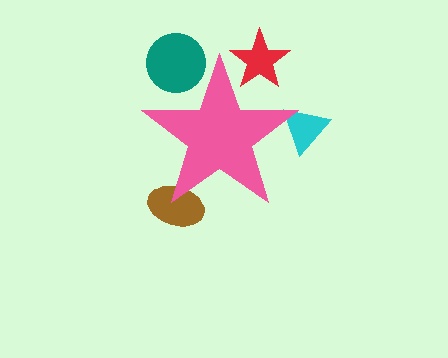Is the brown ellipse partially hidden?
Yes, the brown ellipse is partially hidden behind the pink star.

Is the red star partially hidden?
Yes, the red star is partially hidden behind the pink star.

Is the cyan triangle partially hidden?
Yes, the cyan triangle is partially hidden behind the pink star.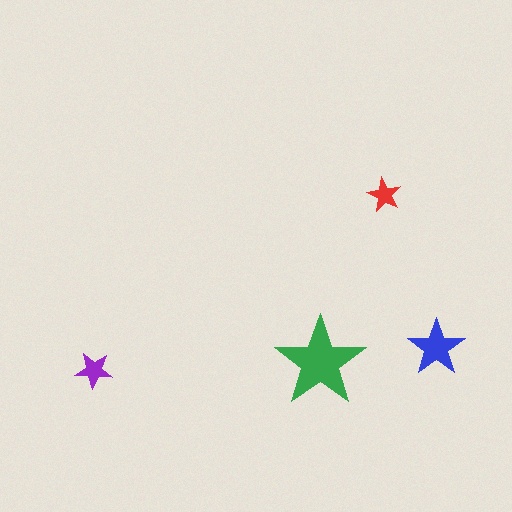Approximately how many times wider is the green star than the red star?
About 2.5 times wider.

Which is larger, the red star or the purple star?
The purple one.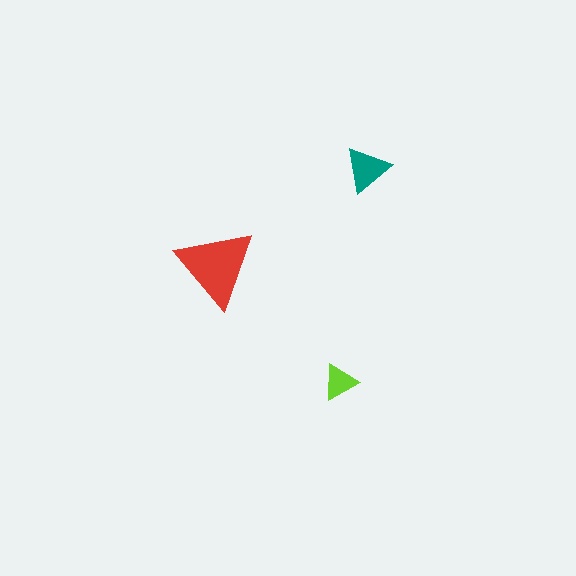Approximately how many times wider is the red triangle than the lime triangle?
About 2 times wider.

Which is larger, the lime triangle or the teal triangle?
The teal one.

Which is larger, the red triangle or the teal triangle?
The red one.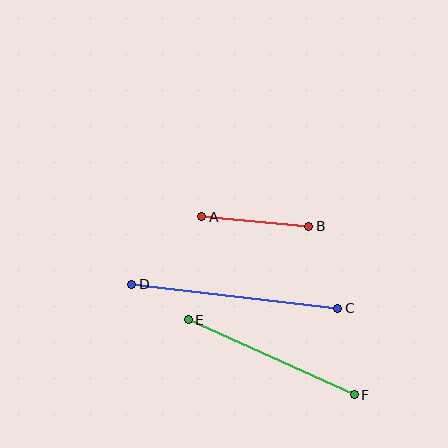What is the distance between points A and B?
The distance is approximately 107 pixels.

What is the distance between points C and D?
The distance is approximately 207 pixels.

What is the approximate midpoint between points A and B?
The midpoint is at approximately (255, 222) pixels.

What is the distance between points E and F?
The distance is approximately 182 pixels.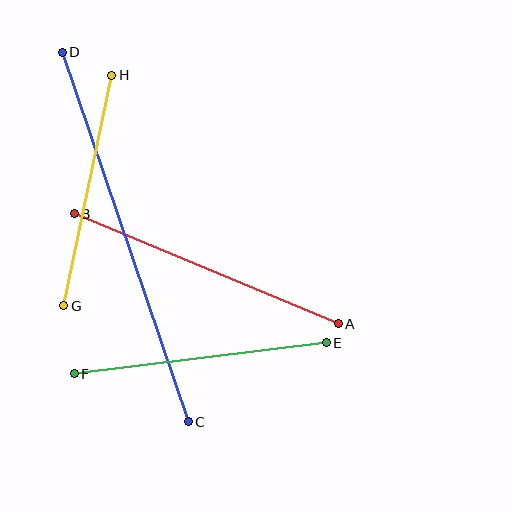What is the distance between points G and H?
The distance is approximately 236 pixels.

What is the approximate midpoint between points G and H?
The midpoint is at approximately (88, 190) pixels.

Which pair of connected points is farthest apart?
Points C and D are farthest apart.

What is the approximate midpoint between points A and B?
The midpoint is at approximately (206, 269) pixels.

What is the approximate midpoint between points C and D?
The midpoint is at approximately (125, 237) pixels.